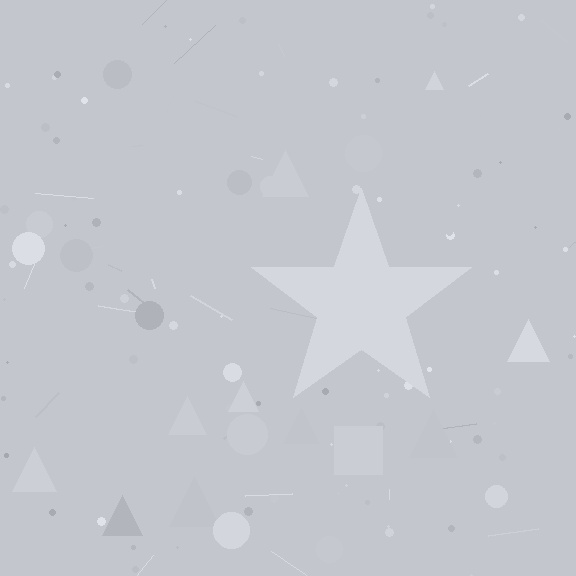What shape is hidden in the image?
A star is hidden in the image.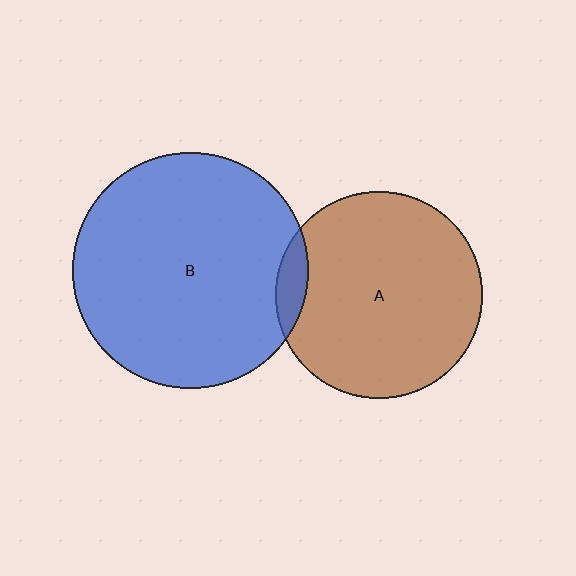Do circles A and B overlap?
Yes.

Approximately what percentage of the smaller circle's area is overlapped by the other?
Approximately 5%.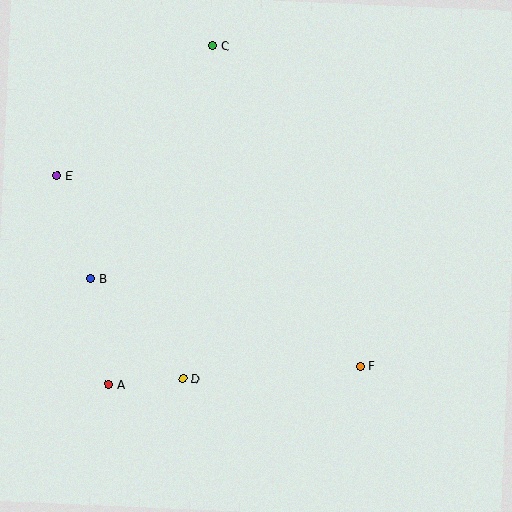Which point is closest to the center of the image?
Point D at (183, 378) is closest to the center.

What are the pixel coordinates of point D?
Point D is at (183, 378).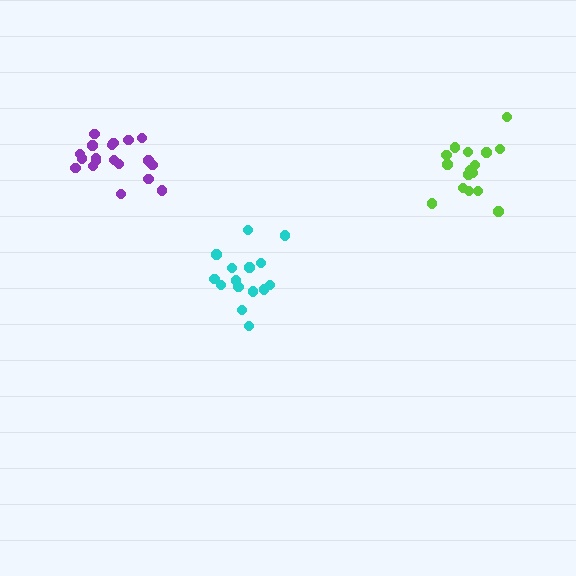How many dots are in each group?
Group 1: 16 dots, Group 2: 16 dots, Group 3: 19 dots (51 total).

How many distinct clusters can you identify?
There are 3 distinct clusters.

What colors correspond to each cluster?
The clusters are colored: lime, cyan, purple.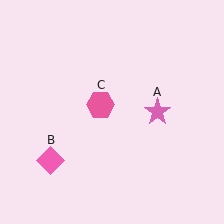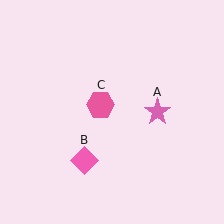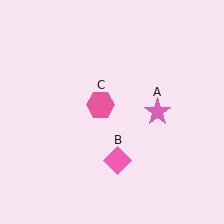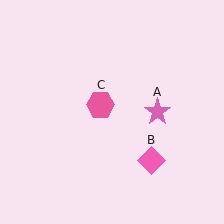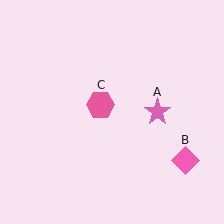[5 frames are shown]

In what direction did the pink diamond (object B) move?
The pink diamond (object B) moved right.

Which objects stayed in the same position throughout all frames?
Pink star (object A) and pink hexagon (object C) remained stationary.